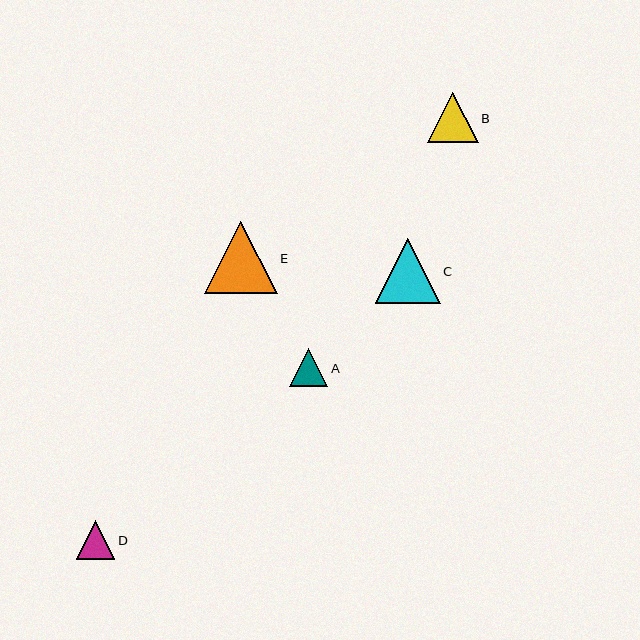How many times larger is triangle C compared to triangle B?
Triangle C is approximately 1.3 times the size of triangle B.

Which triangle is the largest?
Triangle E is the largest with a size of approximately 72 pixels.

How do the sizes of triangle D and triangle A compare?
Triangle D and triangle A are approximately the same size.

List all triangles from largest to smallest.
From largest to smallest: E, C, B, D, A.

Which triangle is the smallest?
Triangle A is the smallest with a size of approximately 38 pixels.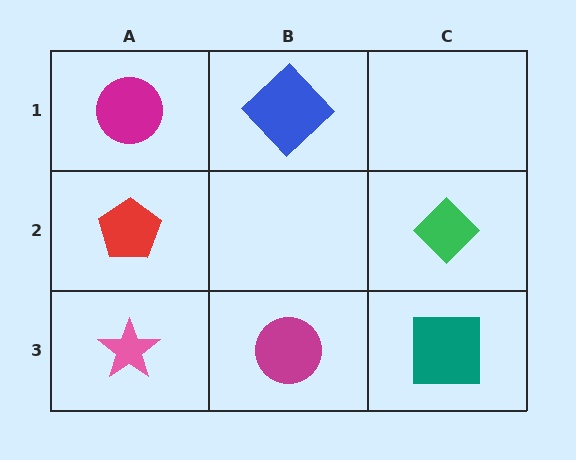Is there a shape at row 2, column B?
No, that cell is empty.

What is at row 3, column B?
A magenta circle.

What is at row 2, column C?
A green diamond.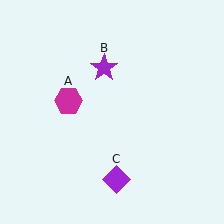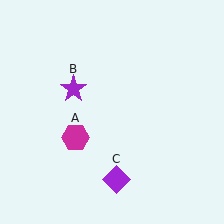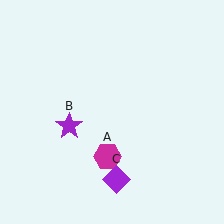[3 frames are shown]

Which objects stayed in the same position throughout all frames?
Purple diamond (object C) remained stationary.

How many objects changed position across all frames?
2 objects changed position: magenta hexagon (object A), purple star (object B).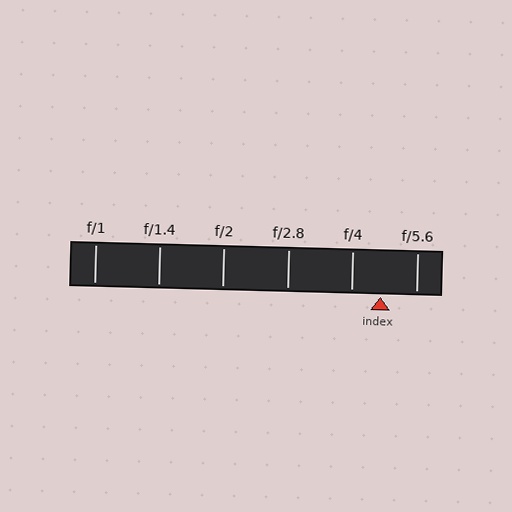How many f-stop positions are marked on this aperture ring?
There are 6 f-stop positions marked.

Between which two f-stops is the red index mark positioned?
The index mark is between f/4 and f/5.6.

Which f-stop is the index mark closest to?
The index mark is closest to f/4.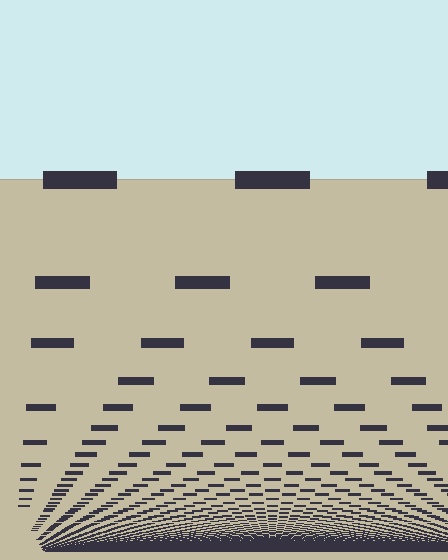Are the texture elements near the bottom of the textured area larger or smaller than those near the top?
Smaller. The gradient is inverted — elements near the bottom are smaller and denser.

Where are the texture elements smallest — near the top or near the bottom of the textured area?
Near the bottom.